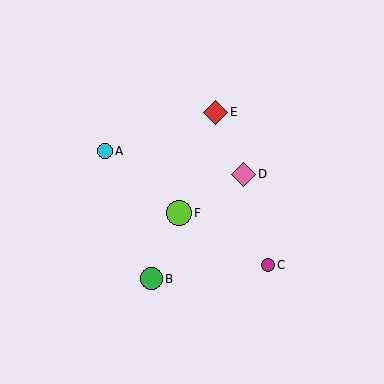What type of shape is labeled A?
Shape A is a cyan circle.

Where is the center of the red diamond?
The center of the red diamond is at (215, 112).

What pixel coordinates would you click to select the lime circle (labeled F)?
Click at (179, 213) to select the lime circle F.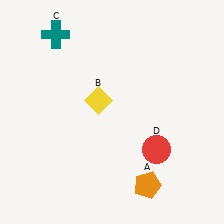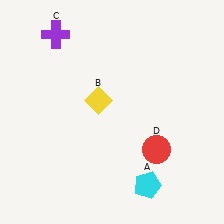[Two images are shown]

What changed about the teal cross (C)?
In Image 1, C is teal. In Image 2, it changed to purple.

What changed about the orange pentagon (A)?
In Image 1, A is orange. In Image 2, it changed to cyan.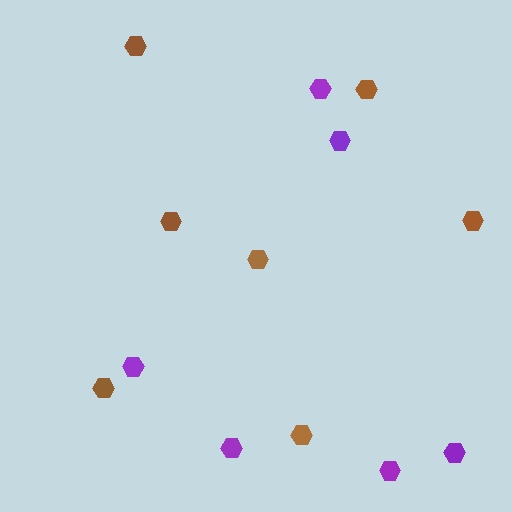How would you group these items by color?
There are 2 groups: one group of purple hexagons (6) and one group of brown hexagons (7).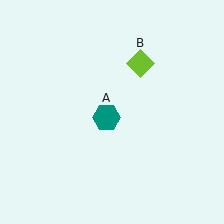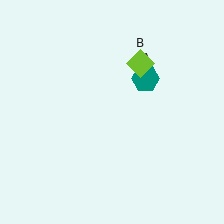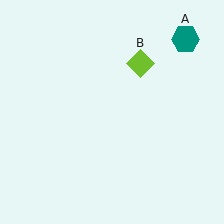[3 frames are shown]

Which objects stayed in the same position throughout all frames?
Lime diamond (object B) remained stationary.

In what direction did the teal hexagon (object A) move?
The teal hexagon (object A) moved up and to the right.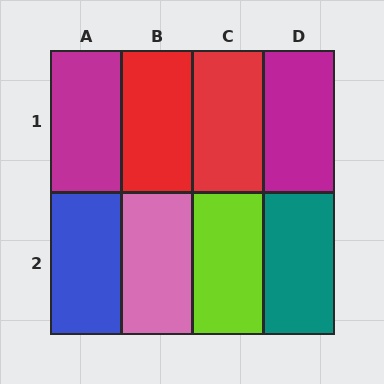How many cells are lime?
1 cell is lime.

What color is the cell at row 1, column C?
Red.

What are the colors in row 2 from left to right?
Blue, pink, lime, teal.